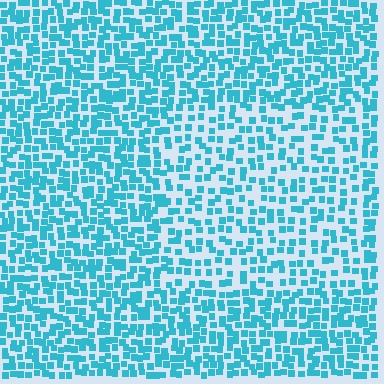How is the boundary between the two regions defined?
The boundary is defined by a change in element density (approximately 1.6x ratio). All elements are the same color, size, and shape.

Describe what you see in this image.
The image contains small cyan elements arranged at two different densities. A rectangle-shaped region is visible where the elements are less densely packed than the surrounding area.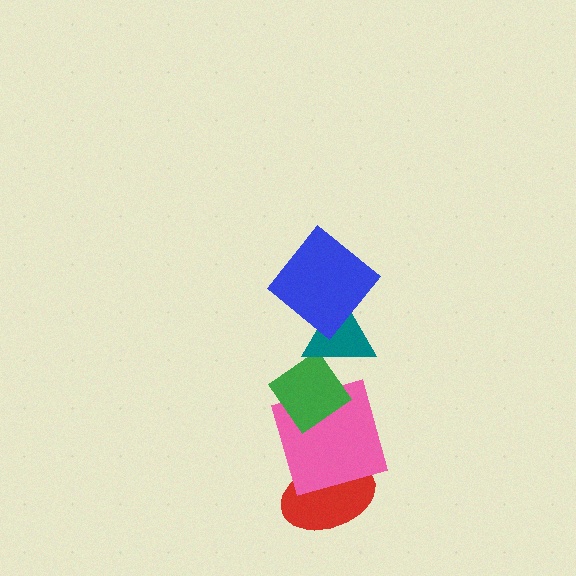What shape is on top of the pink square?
The green diamond is on top of the pink square.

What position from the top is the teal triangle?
The teal triangle is 2nd from the top.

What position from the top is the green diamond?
The green diamond is 3rd from the top.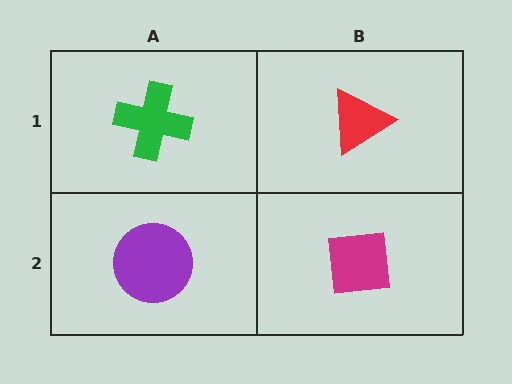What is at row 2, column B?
A magenta square.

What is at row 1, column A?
A green cross.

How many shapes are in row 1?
2 shapes.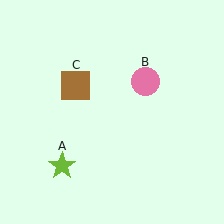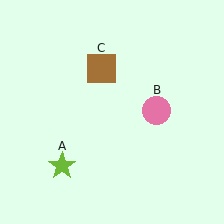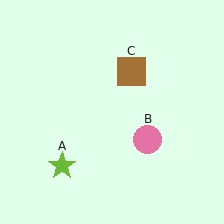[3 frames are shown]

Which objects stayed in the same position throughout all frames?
Lime star (object A) remained stationary.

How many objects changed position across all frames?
2 objects changed position: pink circle (object B), brown square (object C).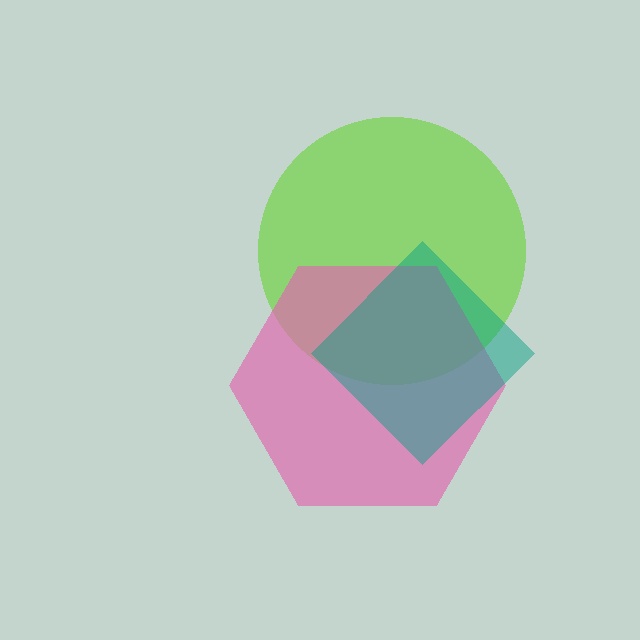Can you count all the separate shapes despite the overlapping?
Yes, there are 3 separate shapes.